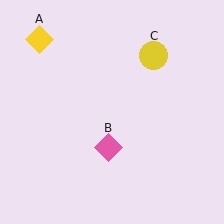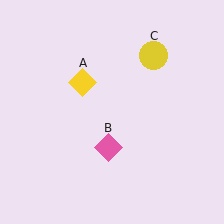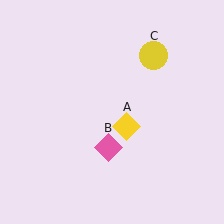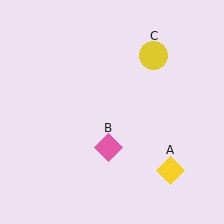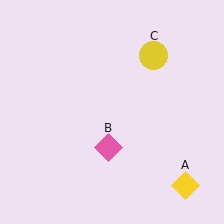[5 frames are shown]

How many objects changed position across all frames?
1 object changed position: yellow diamond (object A).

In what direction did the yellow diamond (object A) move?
The yellow diamond (object A) moved down and to the right.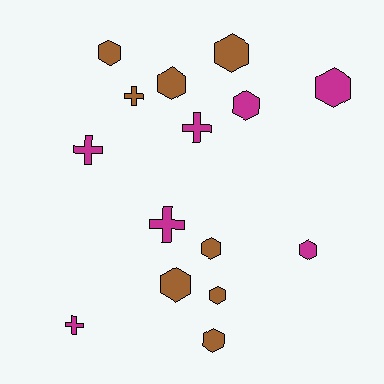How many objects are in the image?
There are 15 objects.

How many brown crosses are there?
There is 1 brown cross.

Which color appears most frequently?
Brown, with 8 objects.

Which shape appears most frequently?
Hexagon, with 10 objects.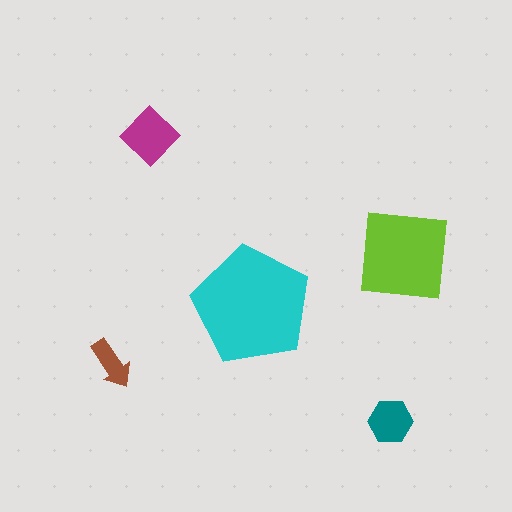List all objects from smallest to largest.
The brown arrow, the teal hexagon, the magenta diamond, the lime square, the cyan pentagon.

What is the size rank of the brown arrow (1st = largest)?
5th.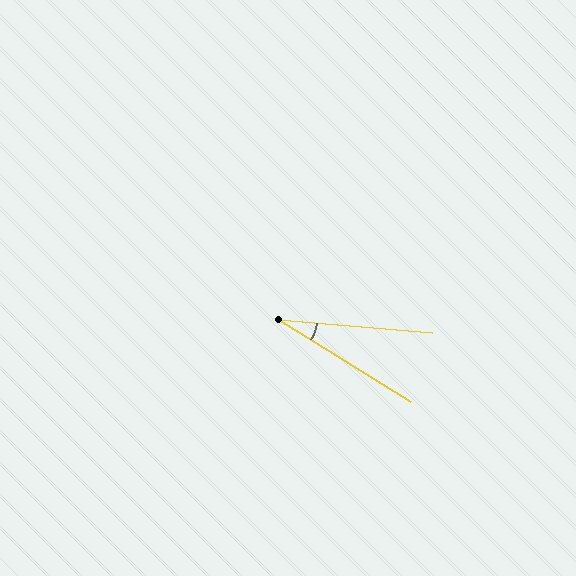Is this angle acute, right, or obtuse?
It is acute.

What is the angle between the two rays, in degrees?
Approximately 27 degrees.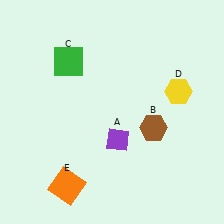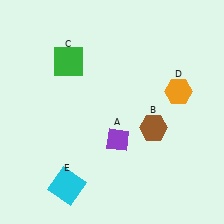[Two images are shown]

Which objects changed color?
D changed from yellow to orange. E changed from orange to cyan.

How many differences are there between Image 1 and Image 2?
There are 2 differences between the two images.